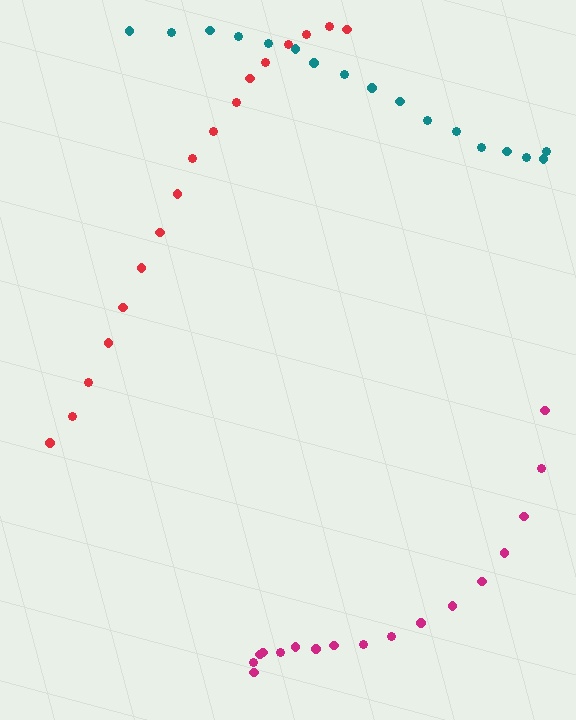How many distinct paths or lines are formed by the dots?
There are 3 distinct paths.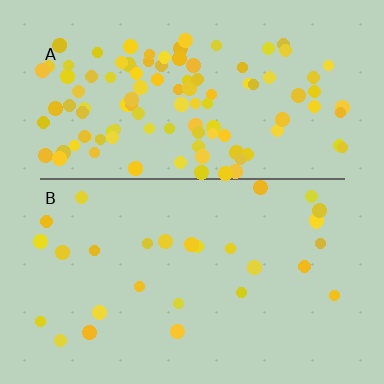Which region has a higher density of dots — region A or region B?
A (the top).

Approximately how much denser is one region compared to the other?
Approximately 3.8× — region A over region B.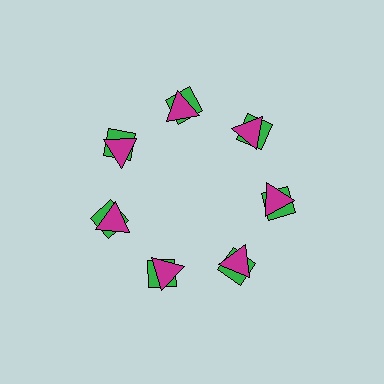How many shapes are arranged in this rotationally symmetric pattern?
There are 14 shapes, arranged in 7 groups of 2.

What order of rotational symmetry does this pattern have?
This pattern has 7-fold rotational symmetry.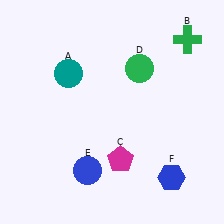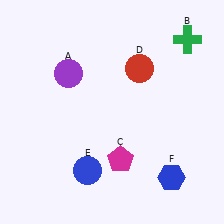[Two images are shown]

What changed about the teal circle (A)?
In Image 1, A is teal. In Image 2, it changed to purple.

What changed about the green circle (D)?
In Image 1, D is green. In Image 2, it changed to red.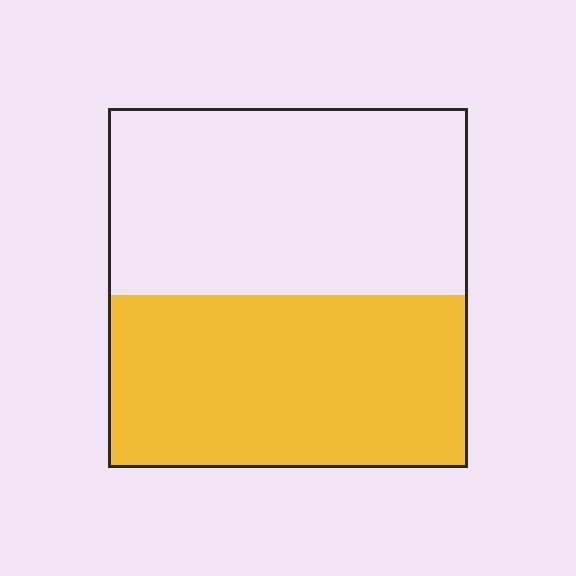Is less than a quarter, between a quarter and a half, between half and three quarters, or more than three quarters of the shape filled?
Between a quarter and a half.